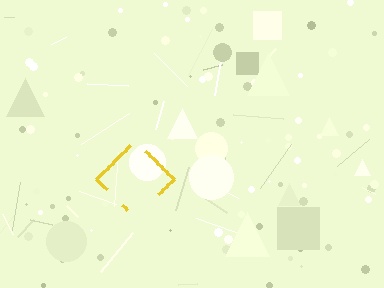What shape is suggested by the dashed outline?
The dashed outline suggests a diamond.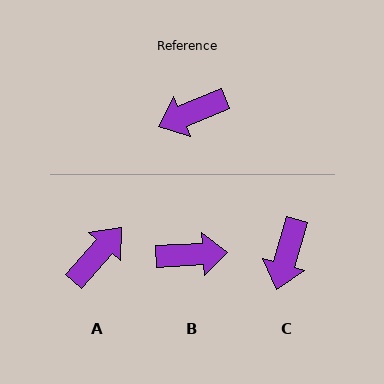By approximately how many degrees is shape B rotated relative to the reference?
Approximately 161 degrees counter-clockwise.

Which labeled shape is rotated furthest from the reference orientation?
B, about 161 degrees away.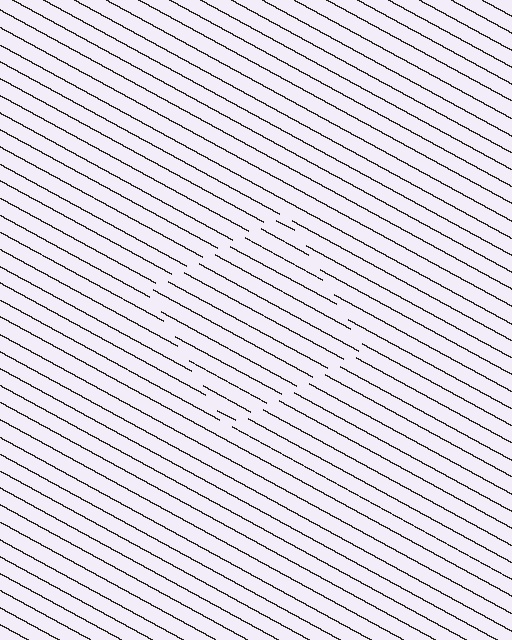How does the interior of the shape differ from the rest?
The interior of the shape contains the same grating, shifted by half a period — the contour is defined by the phase discontinuity where line-ends from the inner and outer gratings abut.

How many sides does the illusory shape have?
4 sides — the line-ends trace a square.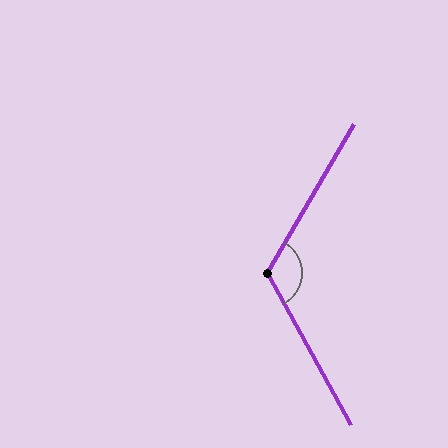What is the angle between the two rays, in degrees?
Approximately 121 degrees.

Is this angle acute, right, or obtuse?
It is obtuse.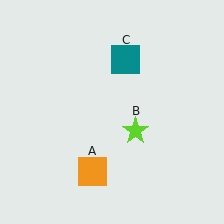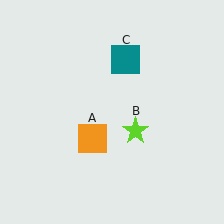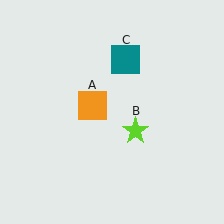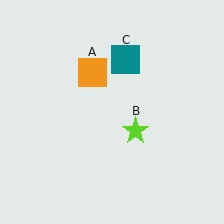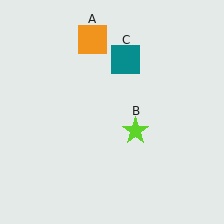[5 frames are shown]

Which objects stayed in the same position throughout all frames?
Lime star (object B) and teal square (object C) remained stationary.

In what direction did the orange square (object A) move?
The orange square (object A) moved up.